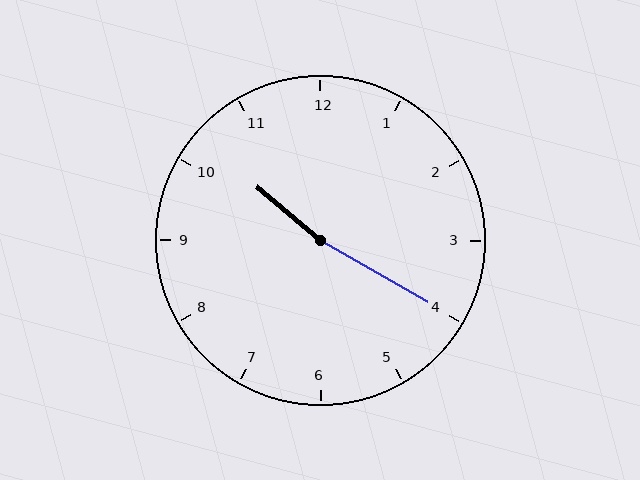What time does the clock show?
10:20.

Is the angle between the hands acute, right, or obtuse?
It is obtuse.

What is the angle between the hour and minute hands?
Approximately 170 degrees.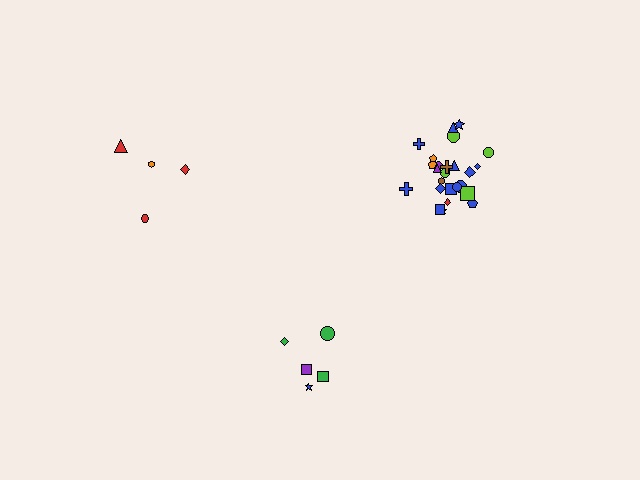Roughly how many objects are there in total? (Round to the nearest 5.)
Roughly 35 objects in total.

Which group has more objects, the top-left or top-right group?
The top-right group.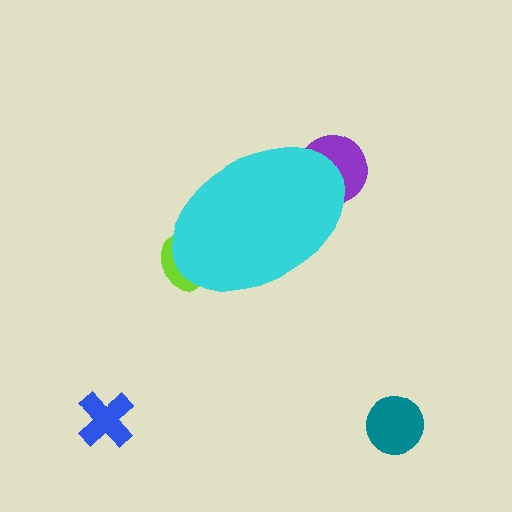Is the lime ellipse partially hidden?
Yes, the lime ellipse is partially hidden behind the cyan ellipse.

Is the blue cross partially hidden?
No, the blue cross is fully visible.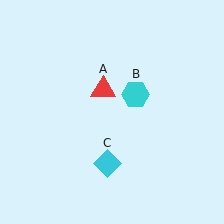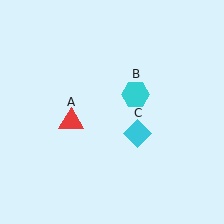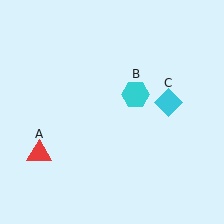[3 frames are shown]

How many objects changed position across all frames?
2 objects changed position: red triangle (object A), cyan diamond (object C).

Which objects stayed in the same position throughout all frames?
Cyan hexagon (object B) remained stationary.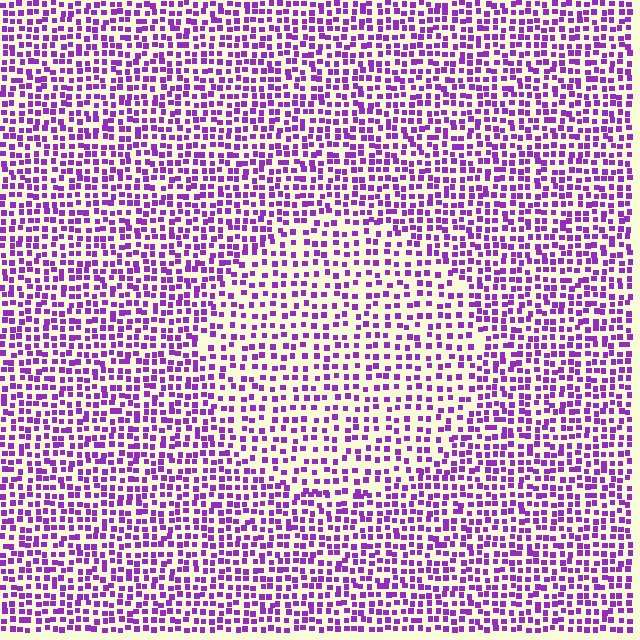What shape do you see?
I see a circle.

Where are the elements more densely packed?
The elements are more densely packed outside the circle boundary.